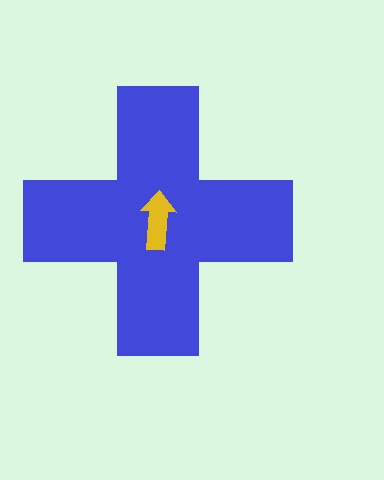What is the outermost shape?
The blue cross.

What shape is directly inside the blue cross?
The yellow arrow.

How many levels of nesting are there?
2.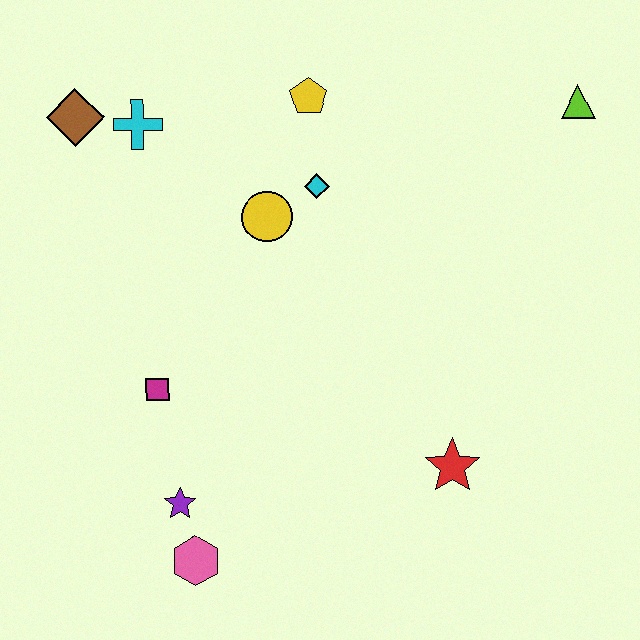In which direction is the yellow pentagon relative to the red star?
The yellow pentagon is above the red star.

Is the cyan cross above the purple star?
Yes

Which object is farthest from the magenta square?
The lime triangle is farthest from the magenta square.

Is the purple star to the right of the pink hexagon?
No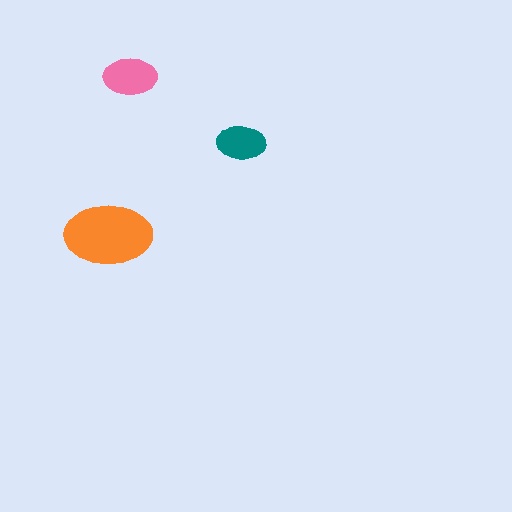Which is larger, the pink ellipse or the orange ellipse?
The orange one.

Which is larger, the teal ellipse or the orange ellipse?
The orange one.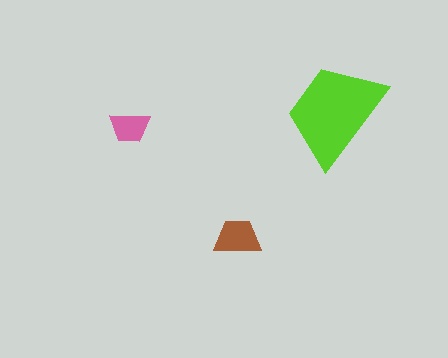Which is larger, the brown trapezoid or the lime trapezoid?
The lime one.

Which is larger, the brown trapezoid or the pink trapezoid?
The brown one.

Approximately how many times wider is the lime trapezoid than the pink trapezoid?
About 2.5 times wider.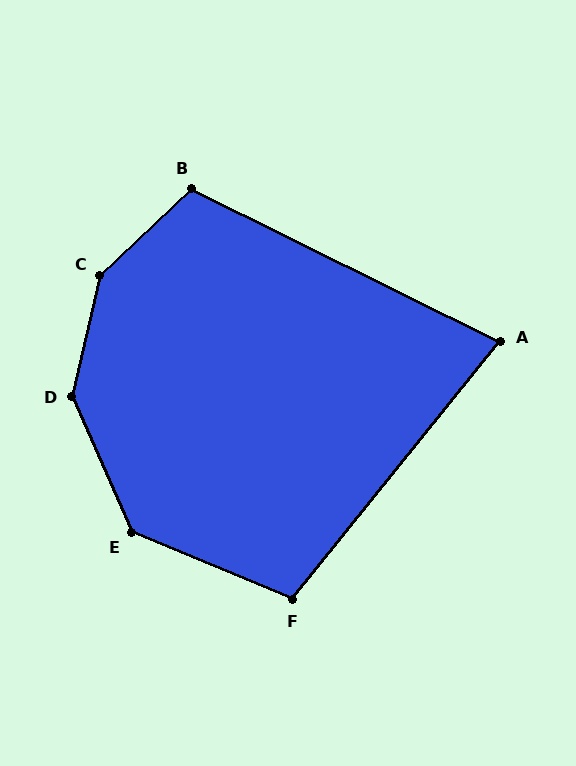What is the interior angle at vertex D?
Approximately 143 degrees (obtuse).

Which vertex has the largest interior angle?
C, at approximately 146 degrees.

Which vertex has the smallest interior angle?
A, at approximately 77 degrees.